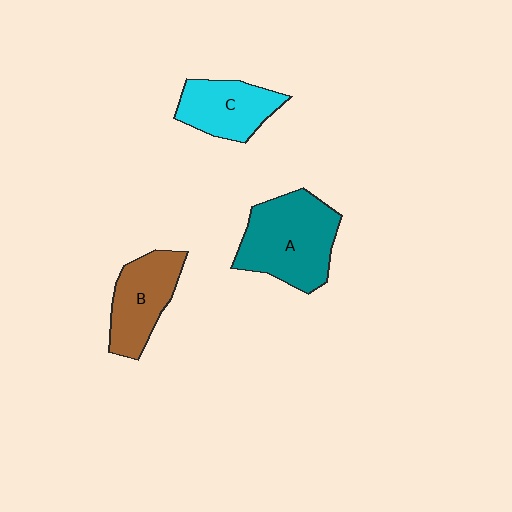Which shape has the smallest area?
Shape C (cyan).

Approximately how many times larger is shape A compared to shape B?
Approximately 1.4 times.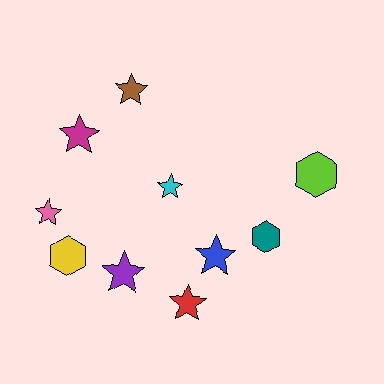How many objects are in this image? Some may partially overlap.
There are 10 objects.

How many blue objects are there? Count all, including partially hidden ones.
There is 1 blue object.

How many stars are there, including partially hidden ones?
There are 7 stars.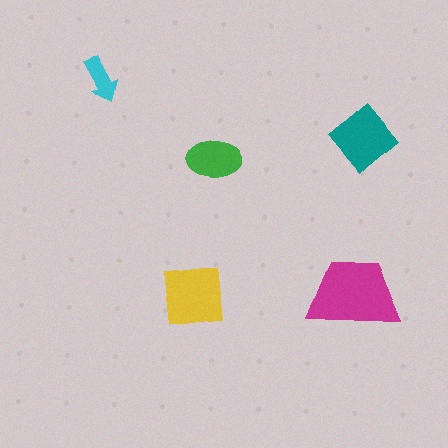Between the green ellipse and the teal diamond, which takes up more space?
The teal diamond.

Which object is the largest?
The magenta trapezoid.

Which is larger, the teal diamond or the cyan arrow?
The teal diamond.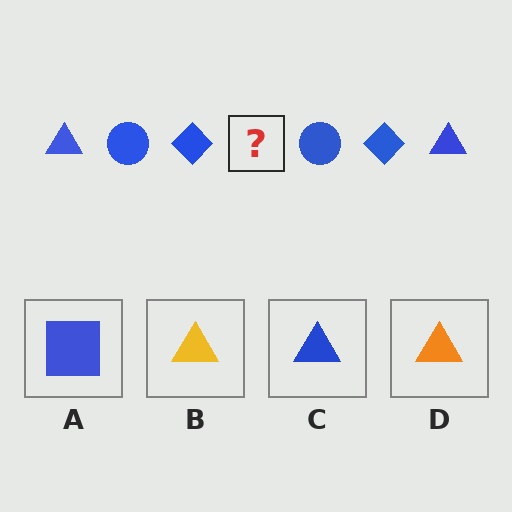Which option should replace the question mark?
Option C.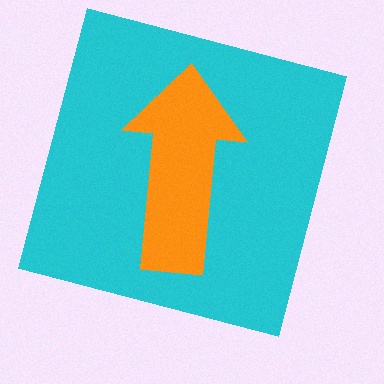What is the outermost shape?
The cyan square.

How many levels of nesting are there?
2.